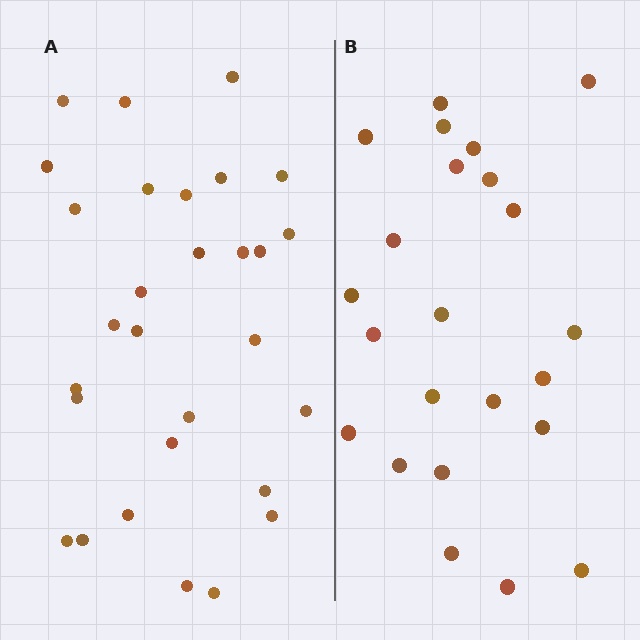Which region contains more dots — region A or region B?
Region A (the left region) has more dots.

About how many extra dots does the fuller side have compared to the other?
Region A has about 6 more dots than region B.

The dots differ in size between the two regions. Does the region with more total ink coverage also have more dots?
No. Region B has more total ink coverage because its dots are larger, but region A actually contains more individual dots. Total area can be misleading — the number of items is what matters here.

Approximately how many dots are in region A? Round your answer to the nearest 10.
About 30 dots. (The exact count is 29, which rounds to 30.)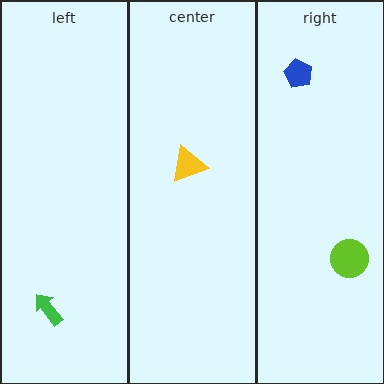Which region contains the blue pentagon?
The right region.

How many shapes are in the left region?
1.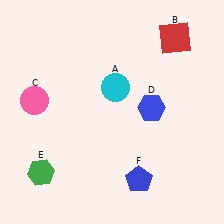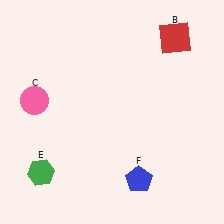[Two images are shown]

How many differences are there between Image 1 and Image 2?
There are 2 differences between the two images.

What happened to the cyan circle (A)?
The cyan circle (A) was removed in Image 2. It was in the top-right area of Image 1.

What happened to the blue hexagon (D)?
The blue hexagon (D) was removed in Image 2. It was in the top-right area of Image 1.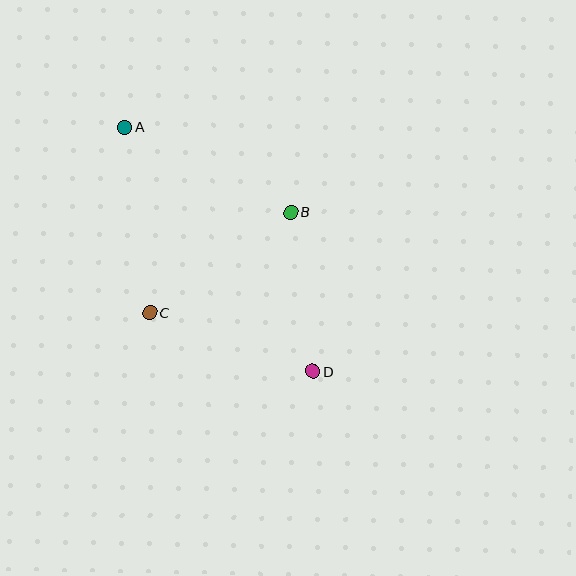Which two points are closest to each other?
Points B and D are closest to each other.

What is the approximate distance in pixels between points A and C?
The distance between A and C is approximately 187 pixels.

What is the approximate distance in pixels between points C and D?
The distance between C and D is approximately 174 pixels.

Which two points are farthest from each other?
Points A and D are farthest from each other.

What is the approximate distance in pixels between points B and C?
The distance between B and C is approximately 173 pixels.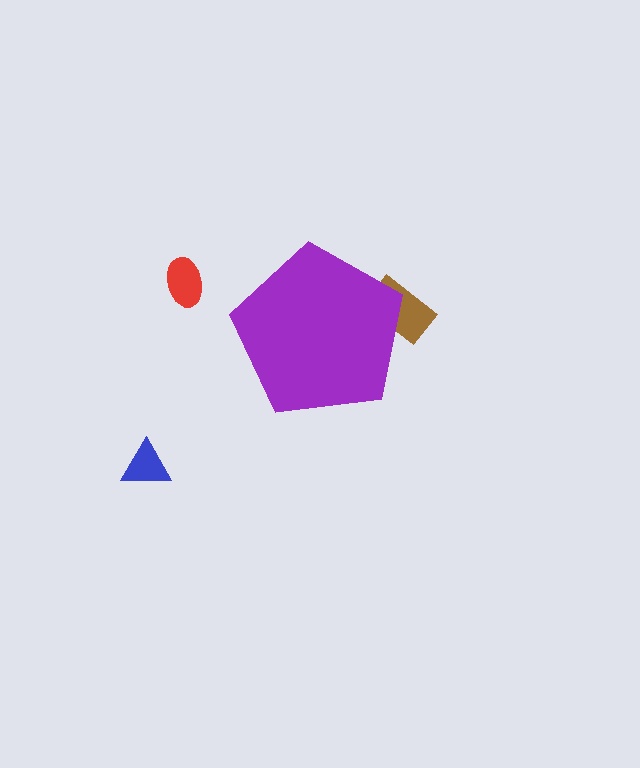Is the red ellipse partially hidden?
No, the red ellipse is fully visible.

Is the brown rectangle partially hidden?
Yes, the brown rectangle is partially hidden behind the purple pentagon.